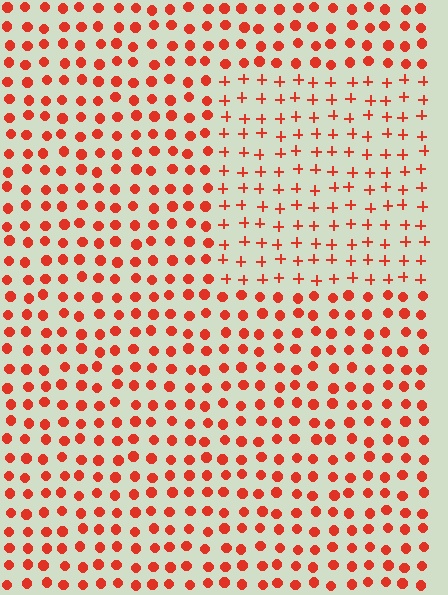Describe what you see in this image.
The image is filled with small red elements arranged in a uniform grid. A rectangle-shaped region contains plus signs, while the surrounding area contains circles. The boundary is defined purely by the change in element shape.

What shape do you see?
I see a rectangle.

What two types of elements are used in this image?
The image uses plus signs inside the rectangle region and circles outside it.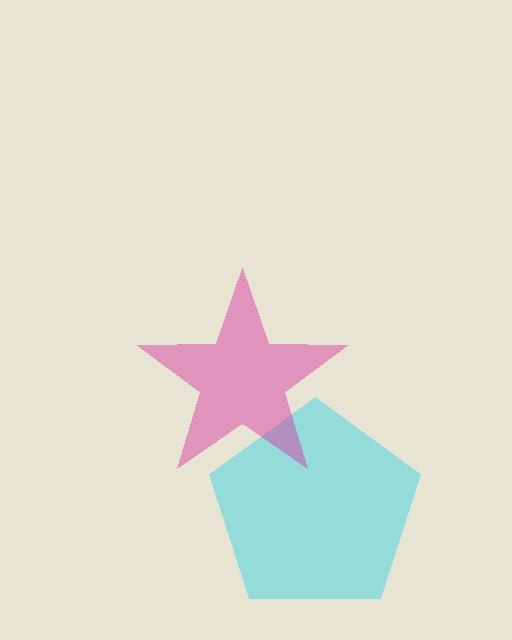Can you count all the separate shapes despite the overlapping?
Yes, there are 2 separate shapes.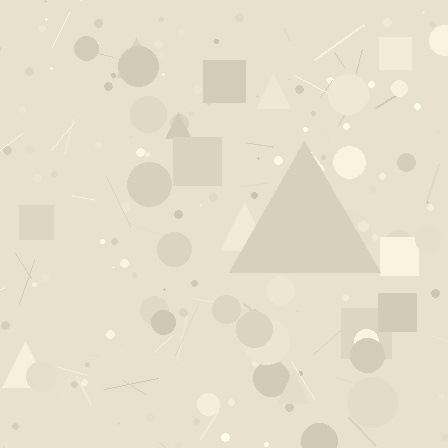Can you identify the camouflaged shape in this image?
The camouflaged shape is a triangle.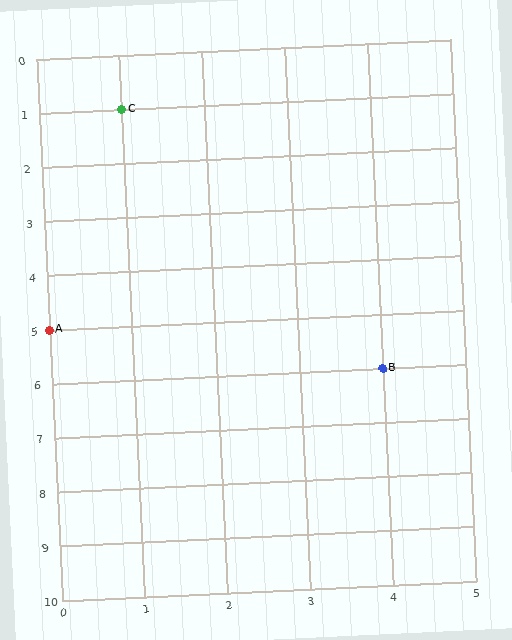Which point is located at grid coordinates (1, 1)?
Point C is at (1, 1).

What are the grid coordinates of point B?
Point B is at grid coordinates (4, 6).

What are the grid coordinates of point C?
Point C is at grid coordinates (1, 1).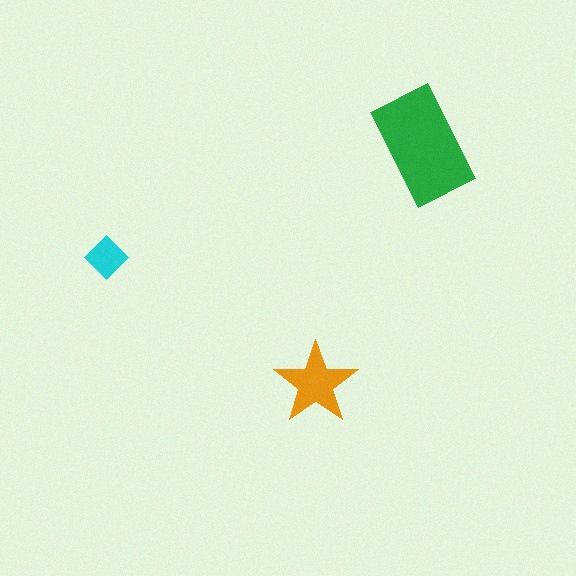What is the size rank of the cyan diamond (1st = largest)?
3rd.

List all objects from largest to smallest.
The green rectangle, the orange star, the cyan diamond.